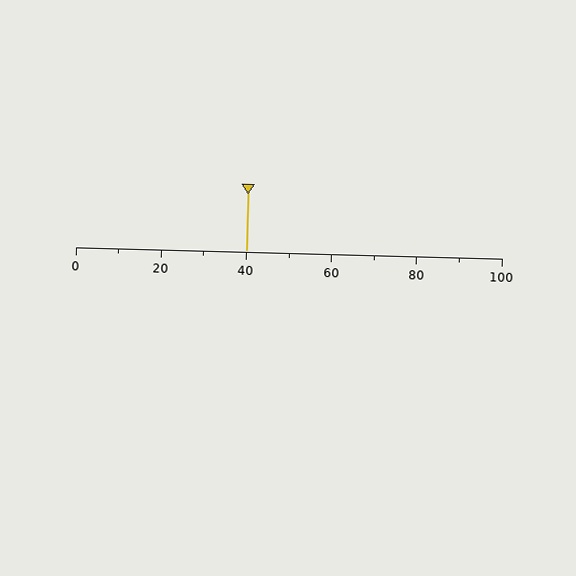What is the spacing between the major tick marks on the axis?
The major ticks are spaced 20 apart.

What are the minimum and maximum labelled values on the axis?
The axis runs from 0 to 100.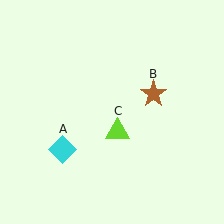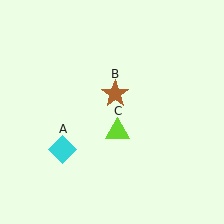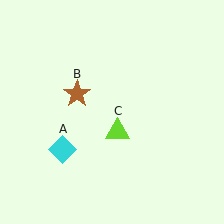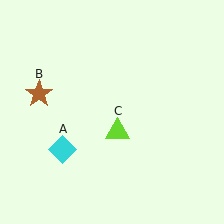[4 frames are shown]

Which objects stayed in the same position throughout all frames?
Cyan diamond (object A) and lime triangle (object C) remained stationary.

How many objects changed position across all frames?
1 object changed position: brown star (object B).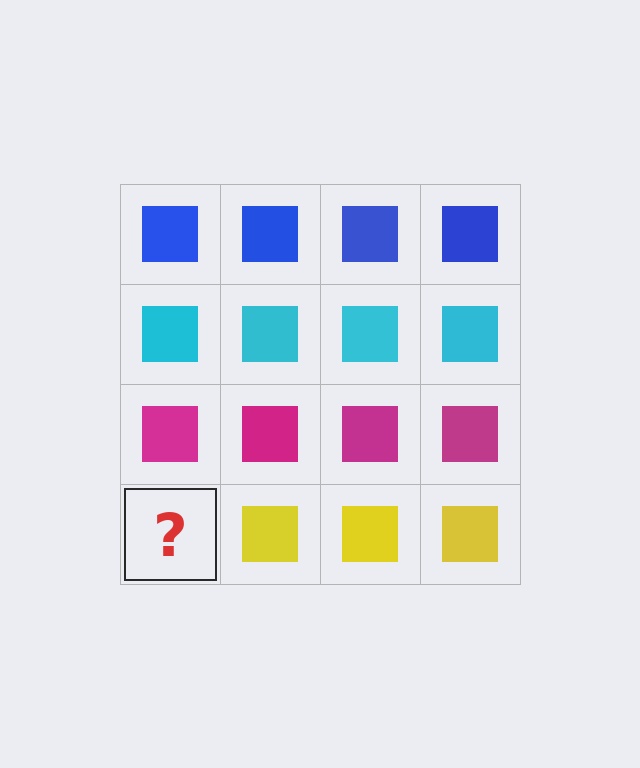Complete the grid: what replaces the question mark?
The question mark should be replaced with a yellow square.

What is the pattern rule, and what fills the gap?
The rule is that each row has a consistent color. The gap should be filled with a yellow square.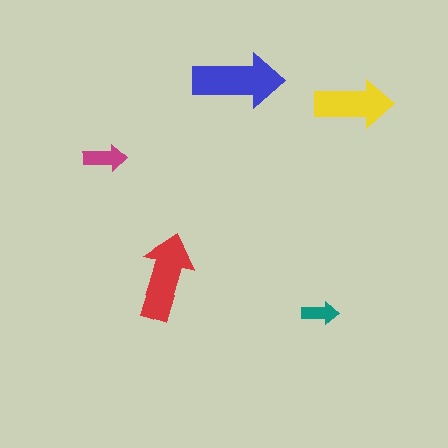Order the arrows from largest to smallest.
the blue one, the red one, the yellow one, the magenta one, the teal one.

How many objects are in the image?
There are 5 objects in the image.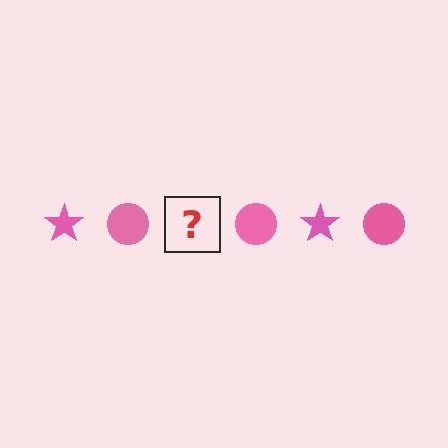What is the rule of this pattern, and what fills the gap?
The rule is that the pattern cycles through star, circle shapes in pink. The gap should be filled with a pink star.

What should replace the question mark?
The question mark should be replaced with a pink star.